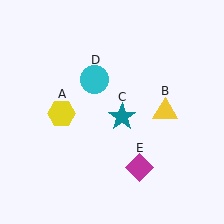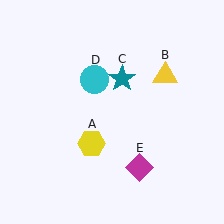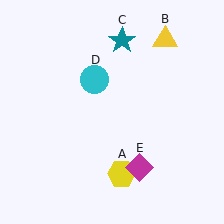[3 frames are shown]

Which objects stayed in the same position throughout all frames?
Cyan circle (object D) and magenta diamond (object E) remained stationary.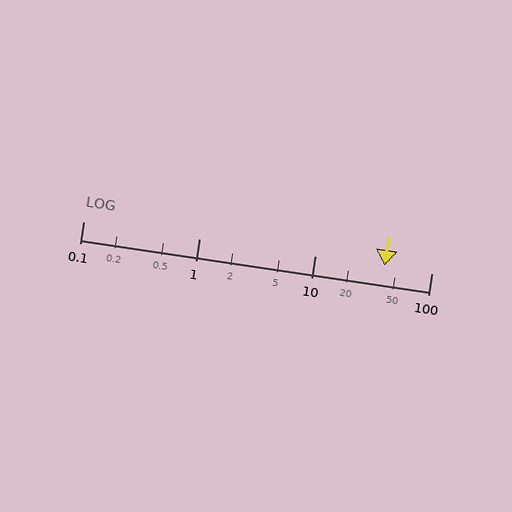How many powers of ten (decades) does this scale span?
The scale spans 3 decades, from 0.1 to 100.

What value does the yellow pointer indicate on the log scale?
The pointer indicates approximately 39.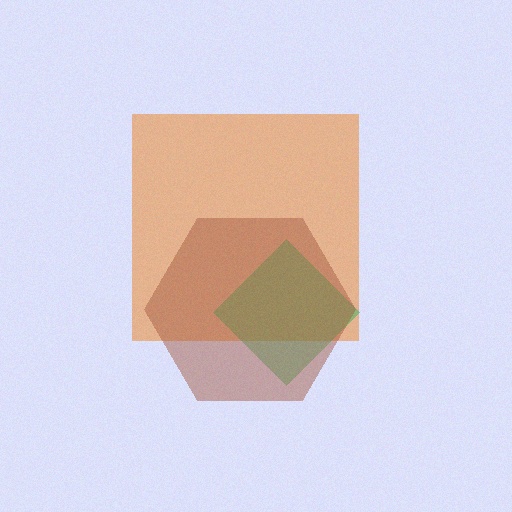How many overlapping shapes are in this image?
There are 3 overlapping shapes in the image.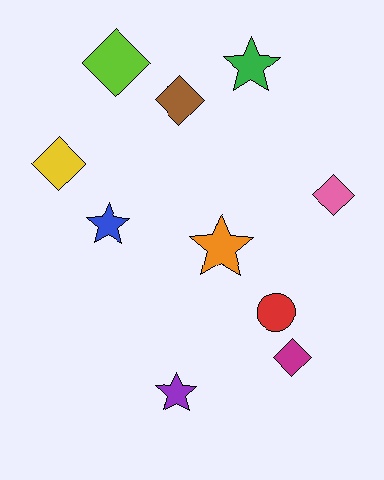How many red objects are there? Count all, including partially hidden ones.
There is 1 red object.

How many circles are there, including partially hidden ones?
There is 1 circle.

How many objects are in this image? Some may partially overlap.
There are 10 objects.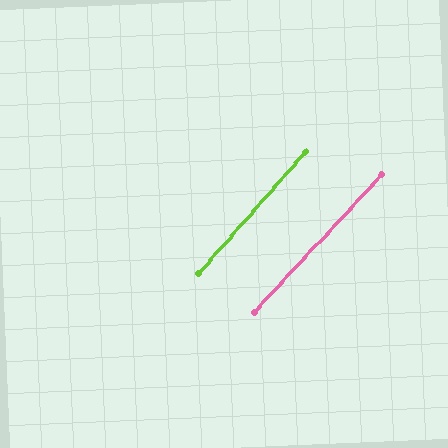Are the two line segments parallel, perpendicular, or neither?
Parallel — their directions differ by only 1.4°.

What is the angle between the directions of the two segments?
Approximately 1 degree.